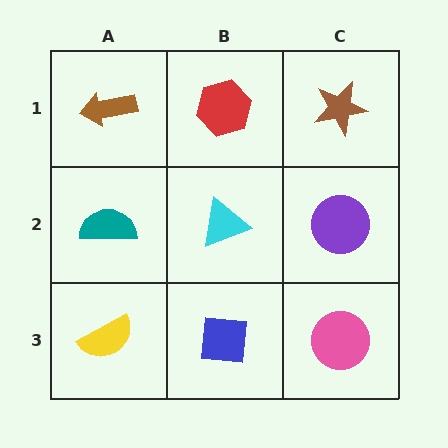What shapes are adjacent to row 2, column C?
A brown star (row 1, column C), a pink circle (row 3, column C), a cyan triangle (row 2, column B).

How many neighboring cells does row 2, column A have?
3.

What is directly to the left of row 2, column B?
A teal semicircle.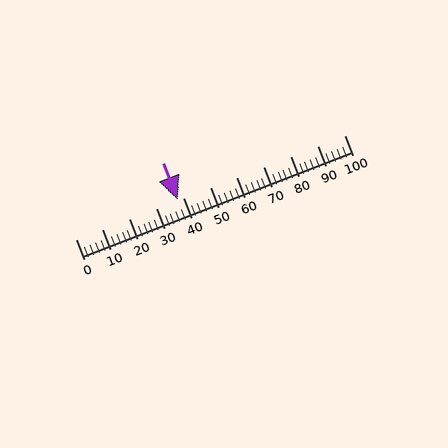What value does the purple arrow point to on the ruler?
The purple arrow points to approximately 38.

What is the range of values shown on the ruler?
The ruler shows values from 0 to 100.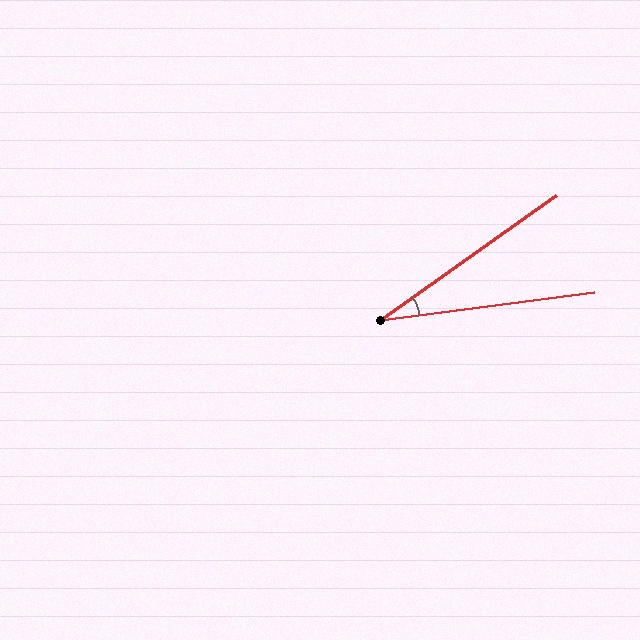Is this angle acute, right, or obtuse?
It is acute.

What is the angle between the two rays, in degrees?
Approximately 28 degrees.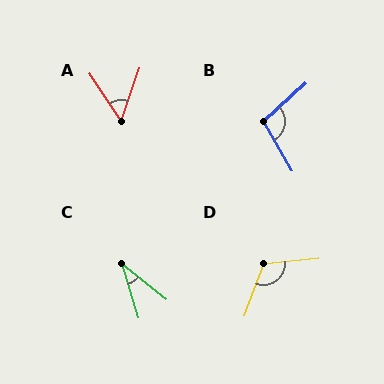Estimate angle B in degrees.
Approximately 102 degrees.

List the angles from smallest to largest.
C (35°), A (53°), B (102°), D (116°).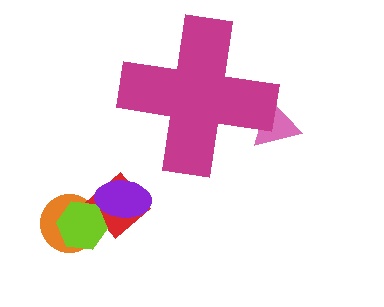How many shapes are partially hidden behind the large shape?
1 shape is partially hidden.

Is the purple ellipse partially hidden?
No, the purple ellipse is fully visible.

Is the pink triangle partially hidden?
Yes, the pink triangle is partially hidden behind the magenta cross.